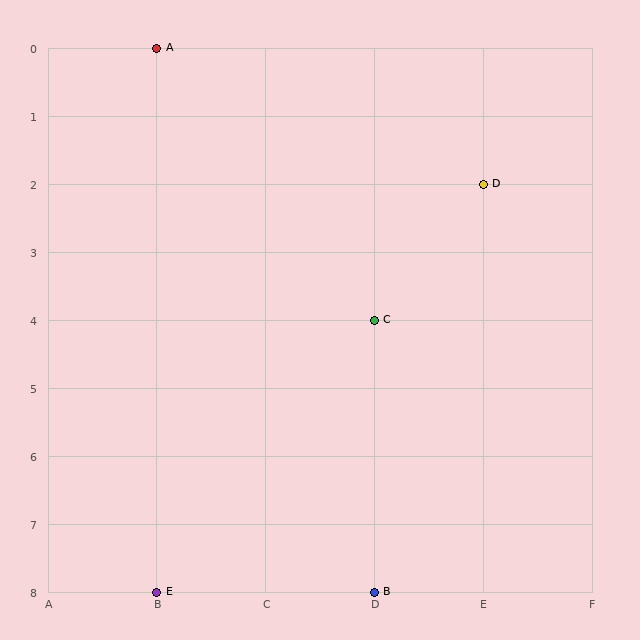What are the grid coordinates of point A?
Point A is at grid coordinates (B, 0).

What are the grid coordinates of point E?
Point E is at grid coordinates (B, 8).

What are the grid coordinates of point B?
Point B is at grid coordinates (D, 8).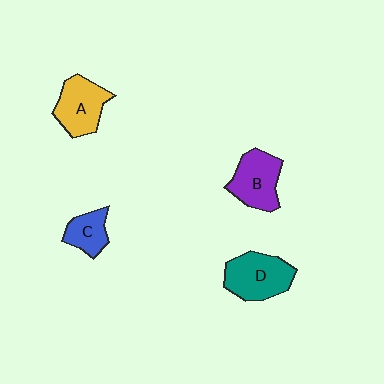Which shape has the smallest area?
Shape C (blue).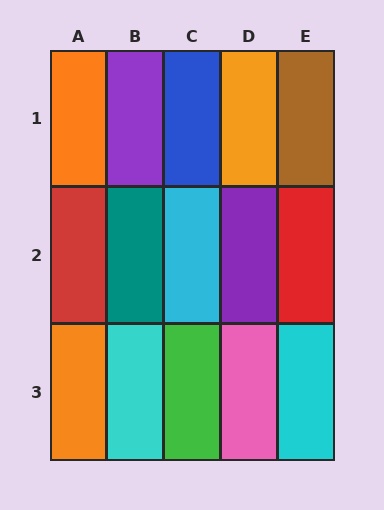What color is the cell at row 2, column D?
Purple.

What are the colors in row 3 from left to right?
Orange, cyan, green, pink, cyan.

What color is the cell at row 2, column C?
Cyan.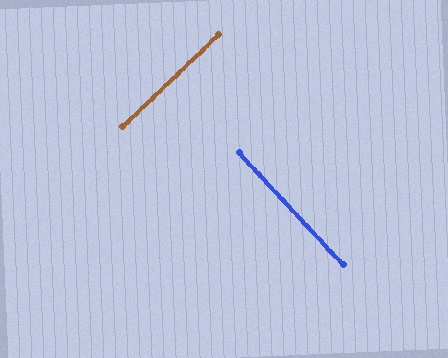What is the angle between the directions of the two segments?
Approximately 89 degrees.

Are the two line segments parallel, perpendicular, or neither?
Perpendicular — they meet at approximately 89°.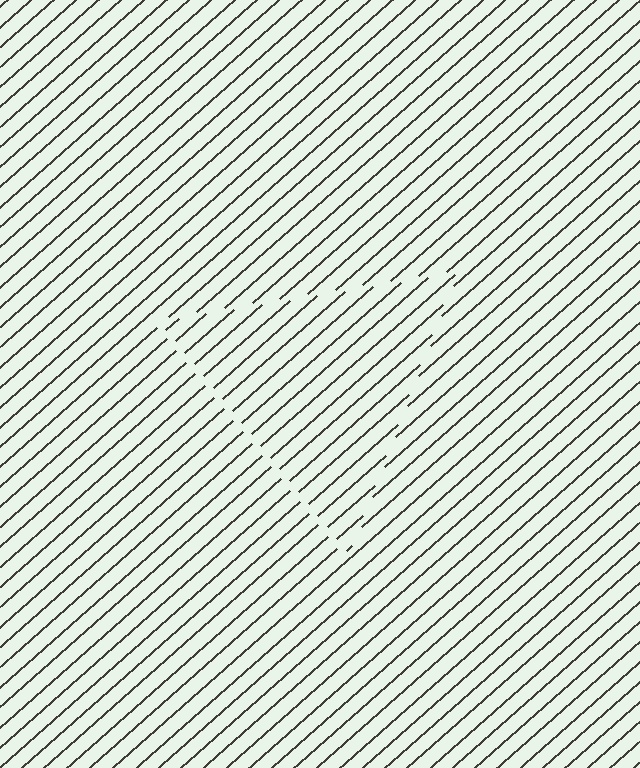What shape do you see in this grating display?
An illusory triangle. The interior of the shape contains the same grating, shifted by half a period — the contour is defined by the phase discontinuity where line-ends from the inner and outer gratings abut.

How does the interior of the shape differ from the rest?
The interior of the shape contains the same grating, shifted by half a period — the contour is defined by the phase discontinuity where line-ends from the inner and outer gratings abut.